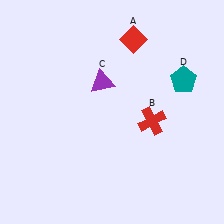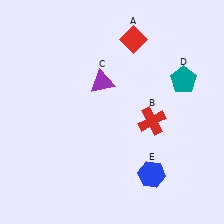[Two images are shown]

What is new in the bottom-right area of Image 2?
A blue hexagon (E) was added in the bottom-right area of Image 2.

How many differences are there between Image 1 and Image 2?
There is 1 difference between the two images.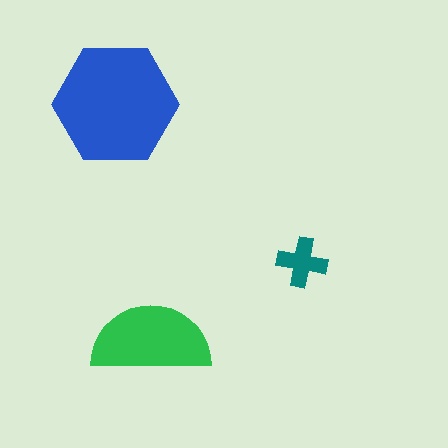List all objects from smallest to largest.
The teal cross, the green semicircle, the blue hexagon.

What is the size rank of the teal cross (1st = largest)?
3rd.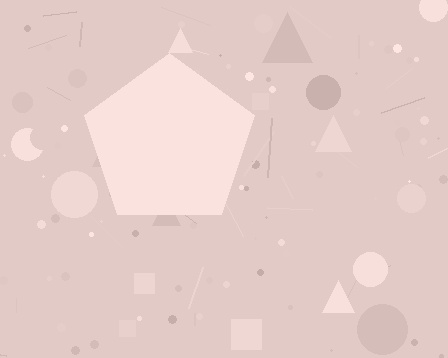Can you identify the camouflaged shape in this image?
The camouflaged shape is a pentagon.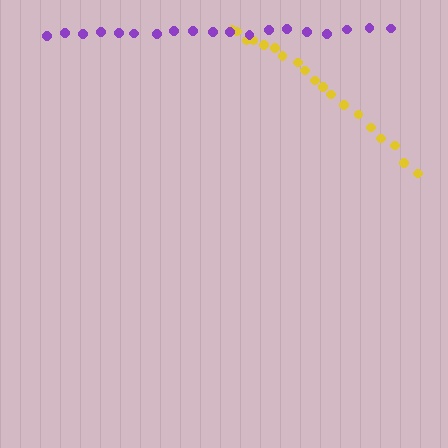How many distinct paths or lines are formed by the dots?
There are 2 distinct paths.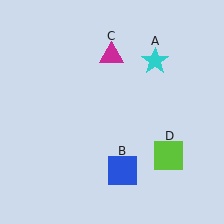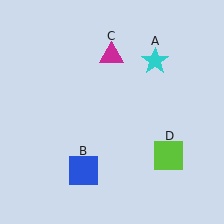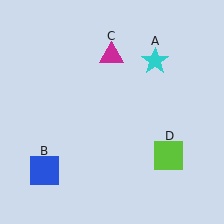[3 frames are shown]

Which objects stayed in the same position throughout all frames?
Cyan star (object A) and magenta triangle (object C) and lime square (object D) remained stationary.